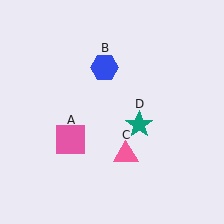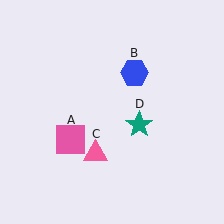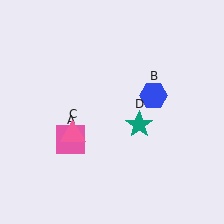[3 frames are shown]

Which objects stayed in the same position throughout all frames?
Pink square (object A) and teal star (object D) remained stationary.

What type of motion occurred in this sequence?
The blue hexagon (object B), pink triangle (object C) rotated clockwise around the center of the scene.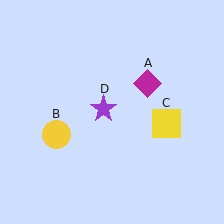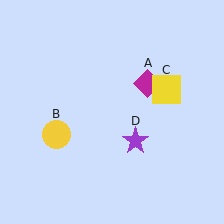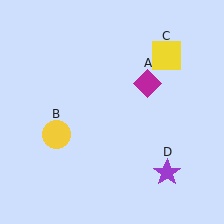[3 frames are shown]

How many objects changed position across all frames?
2 objects changed position: yellow square (object C), purple star (object D).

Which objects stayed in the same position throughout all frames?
Magenta diamond (object A) and yellow circle (object B) remained stationary.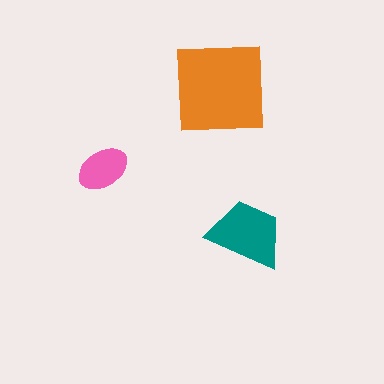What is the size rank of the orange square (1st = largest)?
1st.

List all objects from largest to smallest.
The orange square, the teal trapezoid, the pink ellipse.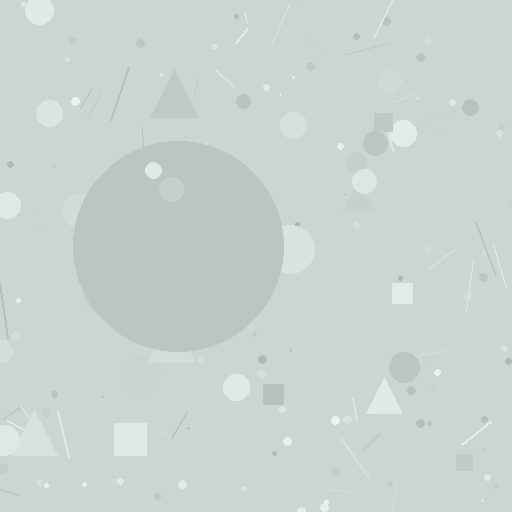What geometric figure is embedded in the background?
A circle is embedded in the background.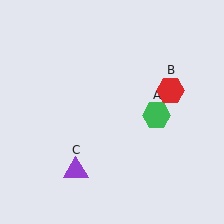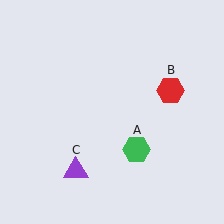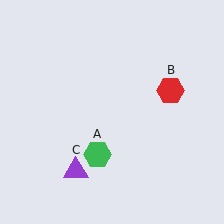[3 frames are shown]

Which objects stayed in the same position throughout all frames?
Red hexagon (object B) and purple triangle (object C) remained stationary.